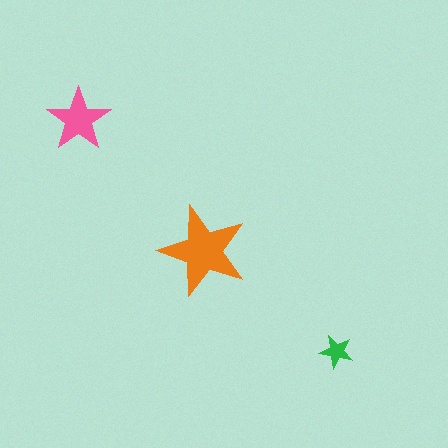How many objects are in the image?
There are 3 objects in the image.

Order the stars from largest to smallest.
the orange one, the pink one, the green one.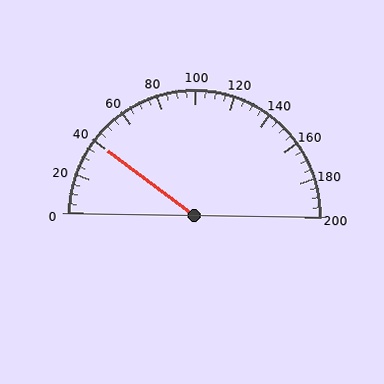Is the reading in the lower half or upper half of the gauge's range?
The reading is in the lower half of the range (0 to 200).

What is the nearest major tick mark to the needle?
The nearest major tick mark is 40.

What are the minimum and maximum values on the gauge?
The gauge ranges from 0 to 200.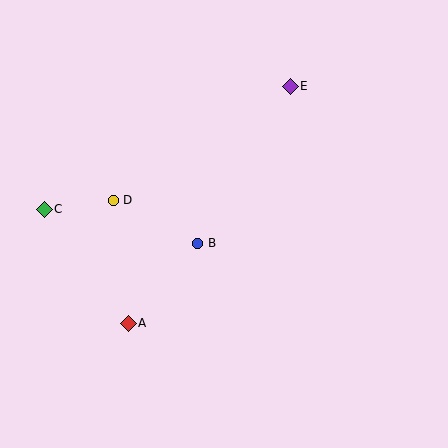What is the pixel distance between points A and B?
The distance between A and B is 106 pixels.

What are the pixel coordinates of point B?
Point B is at (198, 243).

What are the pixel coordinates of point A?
Point A is at (128, 323).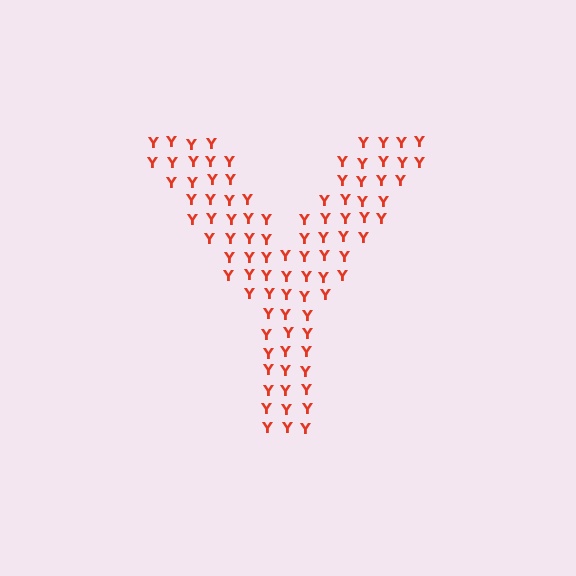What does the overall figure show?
The overall figure shows the letter Y.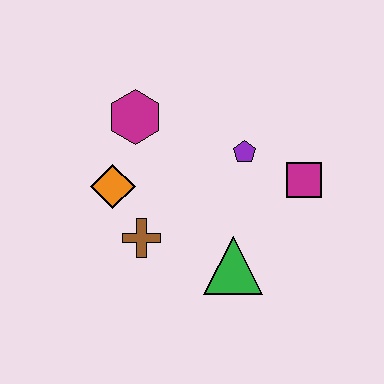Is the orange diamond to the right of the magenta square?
No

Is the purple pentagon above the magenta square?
Yes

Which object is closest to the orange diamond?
The brown cross is closest to the orange diamond.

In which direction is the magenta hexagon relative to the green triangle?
The magenta hexagon is above the green triangle.